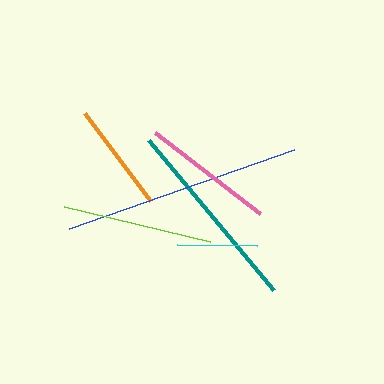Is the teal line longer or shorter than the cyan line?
The teal line is longer than the cyan line.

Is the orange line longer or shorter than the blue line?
The blue line is longer than the orange line.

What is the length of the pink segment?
The pink segment is approximately 132 pixels long.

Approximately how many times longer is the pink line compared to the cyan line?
The pink line is approximately 1.7 times the length of the cyan line.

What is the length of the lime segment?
The lime segment is approximately 150 pixels long.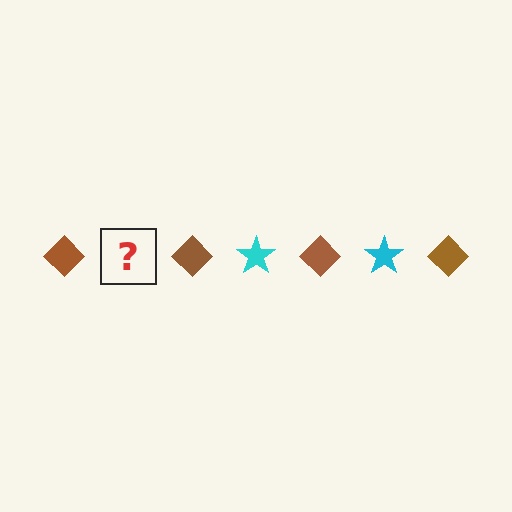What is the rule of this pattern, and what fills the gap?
The rule is that the pattern alternates between brown diamond and cyan star. The gap should be filled with a cyan star.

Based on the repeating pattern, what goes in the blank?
The blank should be a cyan star.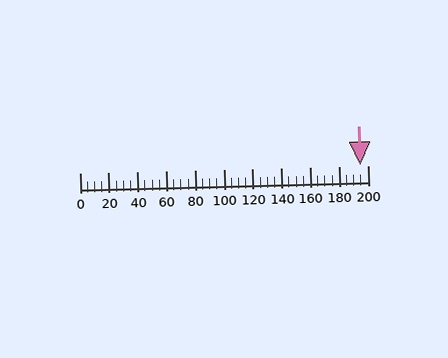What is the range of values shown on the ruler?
The ruler shows values from 0 to 200.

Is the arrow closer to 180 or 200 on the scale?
The arrow is closer to 200.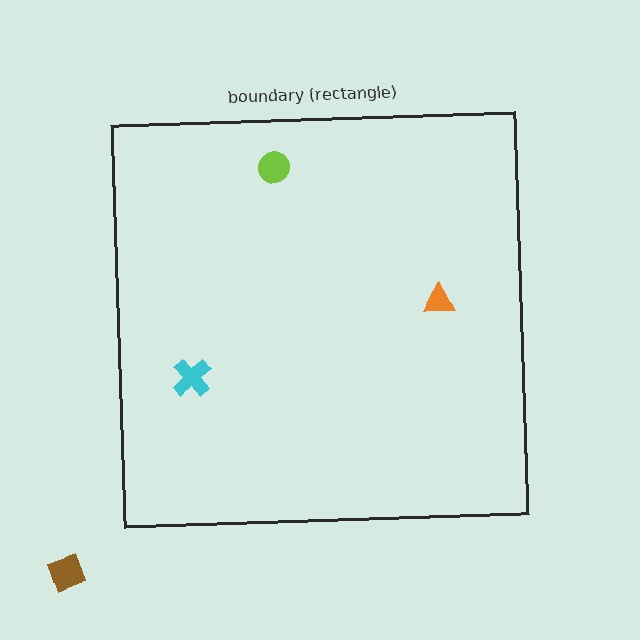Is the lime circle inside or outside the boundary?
Inside.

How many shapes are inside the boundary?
3 inside, 1 outside.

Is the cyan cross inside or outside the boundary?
Inside.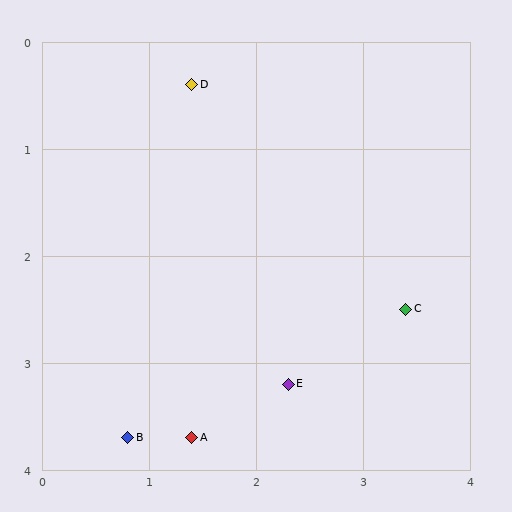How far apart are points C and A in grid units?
Points C and A are about 2.3 grid units apart.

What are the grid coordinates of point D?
Point D is at approximately (1.4, 0.4).